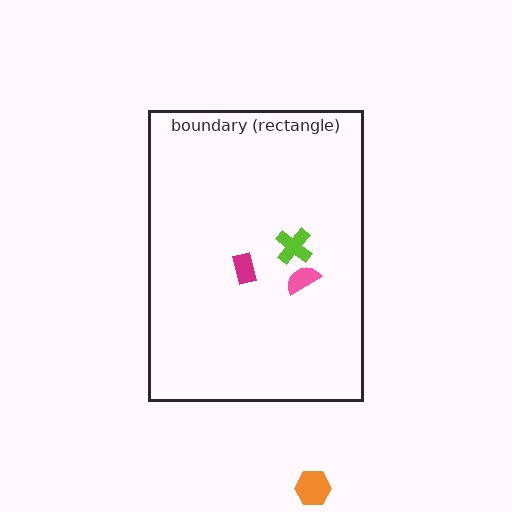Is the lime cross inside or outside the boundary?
Inside.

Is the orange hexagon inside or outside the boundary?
Outside.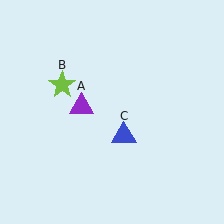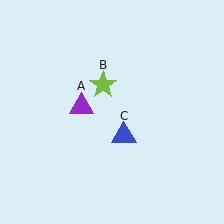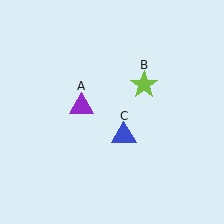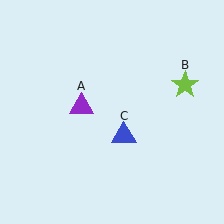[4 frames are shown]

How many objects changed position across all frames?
1 object changed position: lime star (object B).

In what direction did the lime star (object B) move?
The lime star (object B) moved right.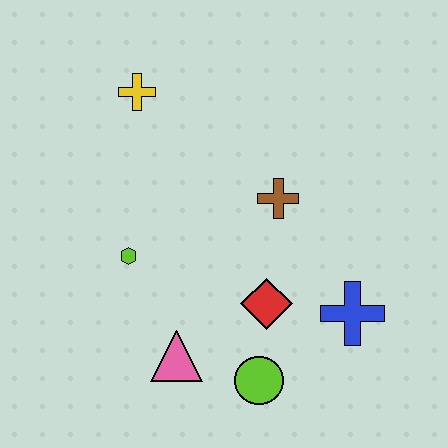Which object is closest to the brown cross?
The red diamond is closest to the brown cross.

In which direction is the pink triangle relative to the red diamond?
The pink triangle is to the left of the red diamond.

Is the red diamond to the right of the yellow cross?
Yes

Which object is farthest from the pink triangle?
The yellow cross is farthest from the pink triangle.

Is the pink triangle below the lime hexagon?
Yes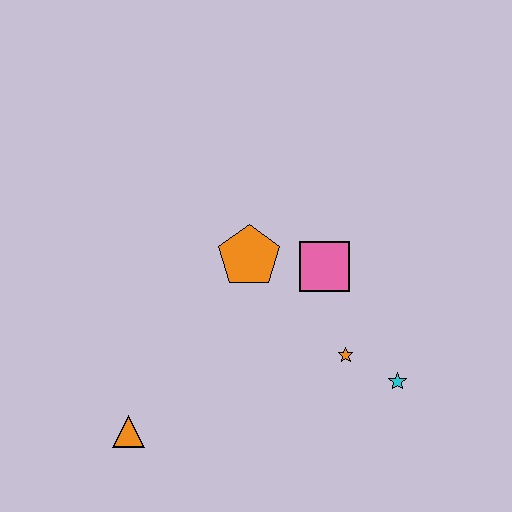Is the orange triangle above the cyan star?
No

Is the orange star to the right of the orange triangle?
Yes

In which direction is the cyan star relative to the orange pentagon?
The cyan star is to the right of the orange pentagon.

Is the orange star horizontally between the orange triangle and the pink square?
No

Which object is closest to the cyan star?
The orange star is closest to the cyan star.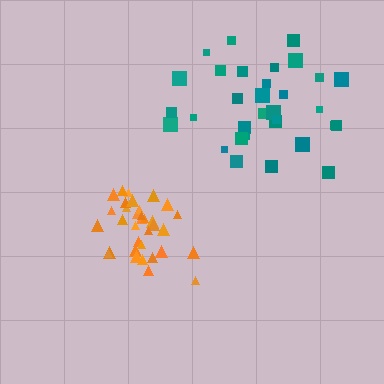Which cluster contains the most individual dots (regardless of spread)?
Orange (34).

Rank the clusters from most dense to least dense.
orange, teal.